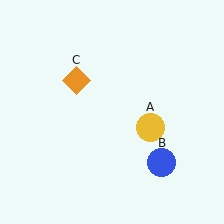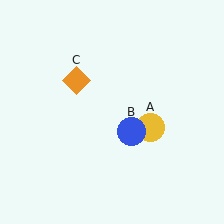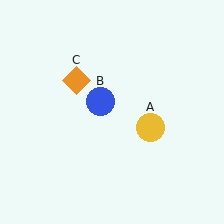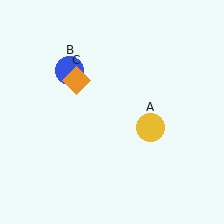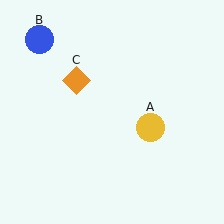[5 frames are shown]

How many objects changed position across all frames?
1 object changed position: blue circle (object B).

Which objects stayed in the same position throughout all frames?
Yellow circle (object A) and orange diamond (object C) remained stationary.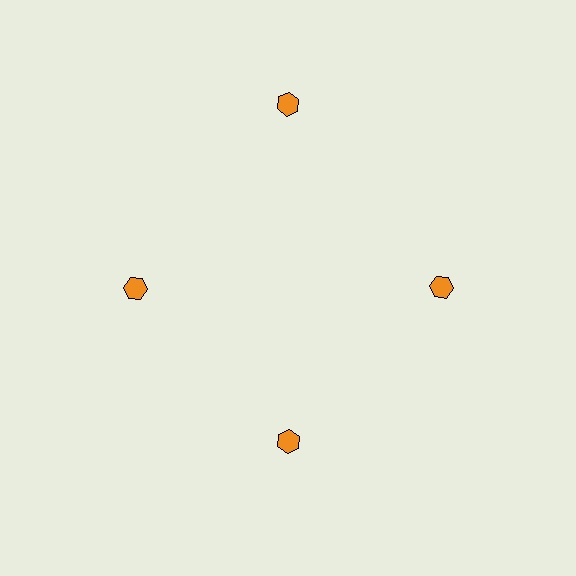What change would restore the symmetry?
The symmetry would be restored by moving it inward, back onto the ring so that all 4 hexagons sit at equal angles and equal distance from the center.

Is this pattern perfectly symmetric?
No. The 4 orange hexagons are arranged in a ring, but one element near the 12 o'clock position is pushed outward from the center, breaking the 4-fold rotational symmetry.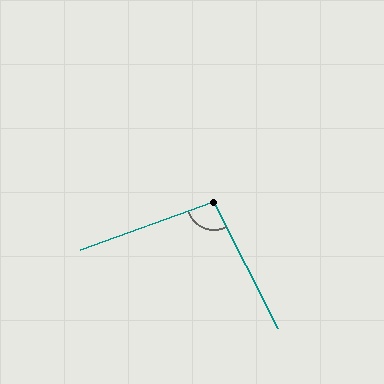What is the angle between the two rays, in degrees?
Approximately 97 degrees.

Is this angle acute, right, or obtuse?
It is obtuse.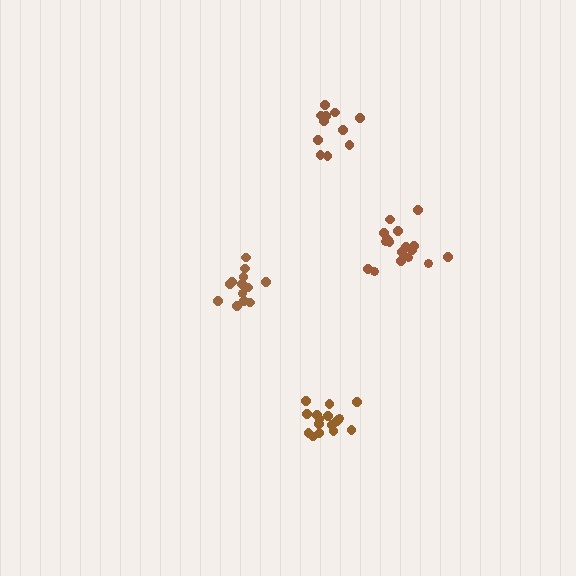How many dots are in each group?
Group 1: 11 dots, Group 2: 14 dots, Group 3: 16 dots, Group 4: 17 dots (58 total).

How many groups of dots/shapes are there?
There are 4 groups.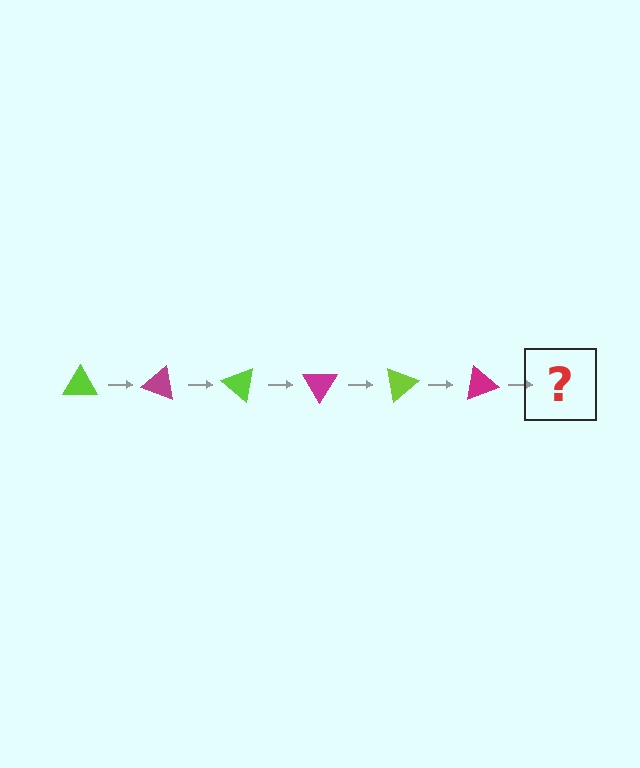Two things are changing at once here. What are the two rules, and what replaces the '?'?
The two rules are that it rotates 20 degrees each step and the color cycles through lime and magenta. The '?' should be a lime triangle, rotated 120 degrees from the start.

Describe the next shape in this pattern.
It should be a lime triangle, rotated 120 degrees from the start.